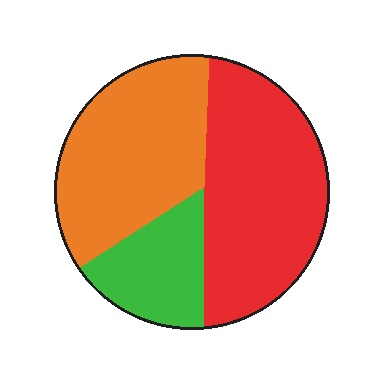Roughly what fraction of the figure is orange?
Orange takes up about three eighths (3/8) of the figure.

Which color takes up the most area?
Red, at roughly 45%.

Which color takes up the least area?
Green, at roughly 20%.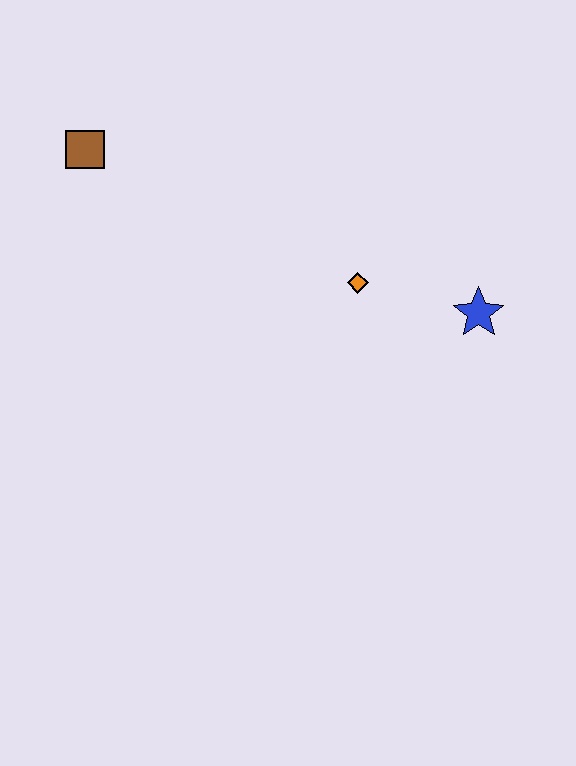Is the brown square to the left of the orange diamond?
Yes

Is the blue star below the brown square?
Yes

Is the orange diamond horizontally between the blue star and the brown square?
Yes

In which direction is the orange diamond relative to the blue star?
The orange diamond is to the left of the blue star.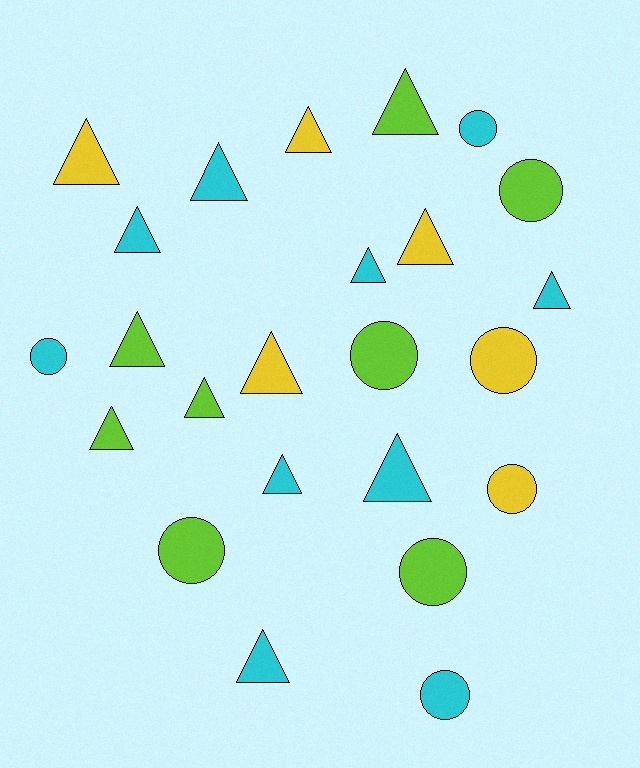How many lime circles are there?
There are 4 lime circles.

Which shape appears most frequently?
Triangle, with 15 objects.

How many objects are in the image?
There are 24 objects.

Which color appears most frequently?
Cyan, with 10 objects.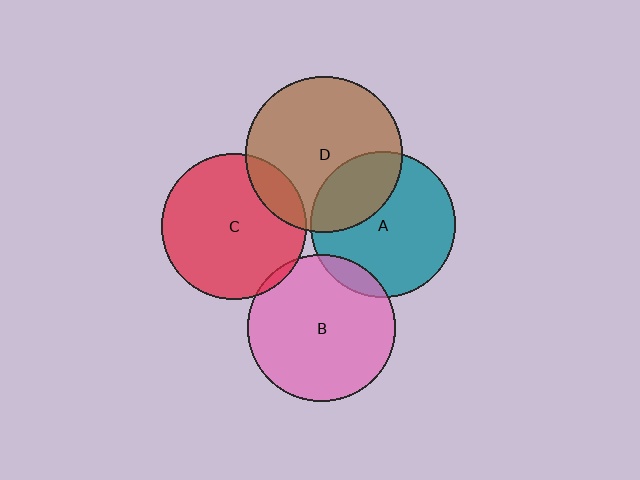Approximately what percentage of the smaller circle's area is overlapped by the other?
Approximately 30%.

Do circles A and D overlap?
Yes.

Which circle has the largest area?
Circle D (brown).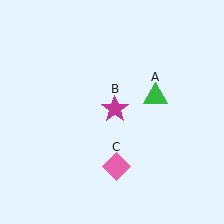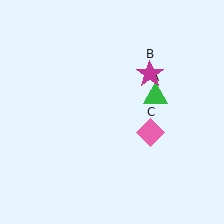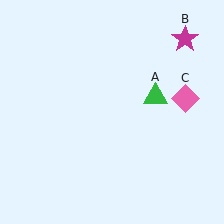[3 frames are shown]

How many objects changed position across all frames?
2 objects changed position: magenta star (object B), pink diamond (object C).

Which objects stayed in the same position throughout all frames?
Green triangle (object A) remained stationary.